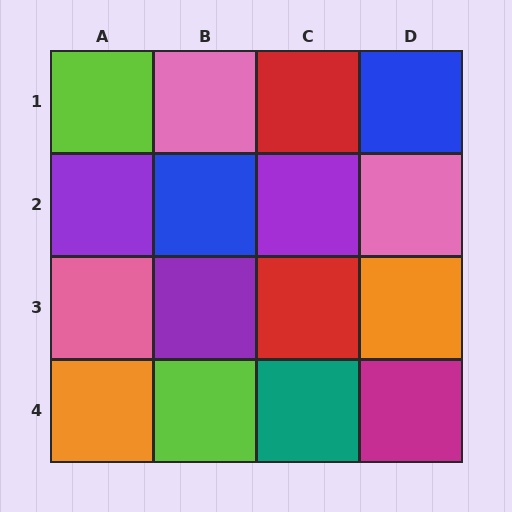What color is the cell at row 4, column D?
Magenta.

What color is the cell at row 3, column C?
Red.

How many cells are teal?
1 cell is teal.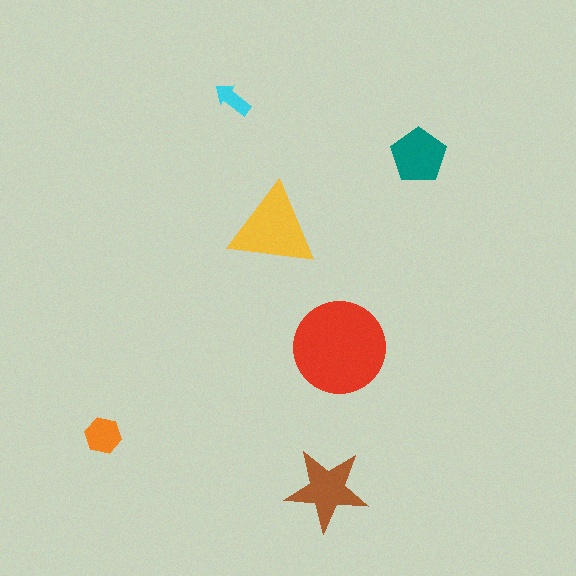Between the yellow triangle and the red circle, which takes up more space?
The red circle.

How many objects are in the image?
There are 6 objects in the image.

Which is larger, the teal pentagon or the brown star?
The brown star.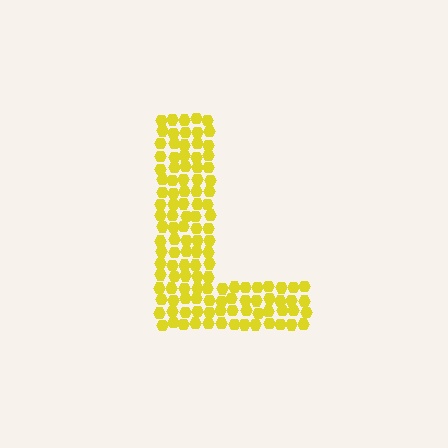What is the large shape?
The large shape is the letter L.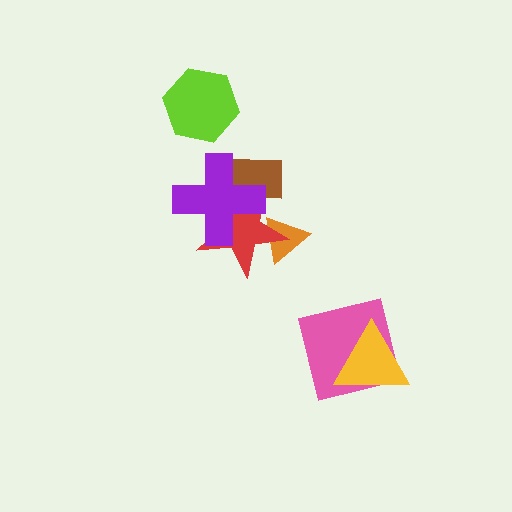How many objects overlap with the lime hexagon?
0 objects overlap with the lime hexagon.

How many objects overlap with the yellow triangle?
1 object overlaps with the yellow triangle.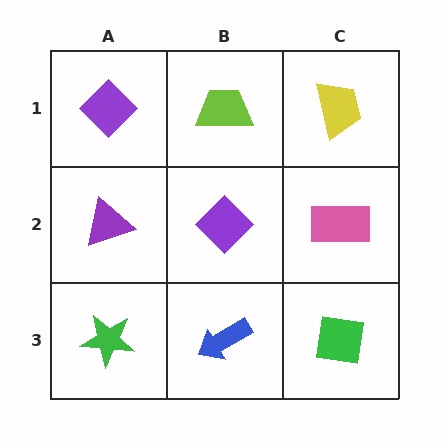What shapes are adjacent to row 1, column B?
A purple diamond (row 2, column B), a purple diamond (row 1, column A), a yellow trapezoid (row 1, column C).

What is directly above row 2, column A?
A purple diamond.